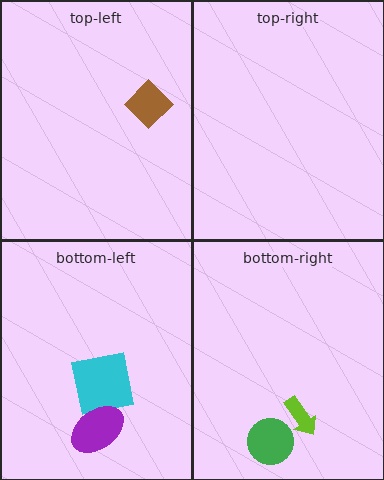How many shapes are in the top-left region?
1.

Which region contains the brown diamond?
The top-left region.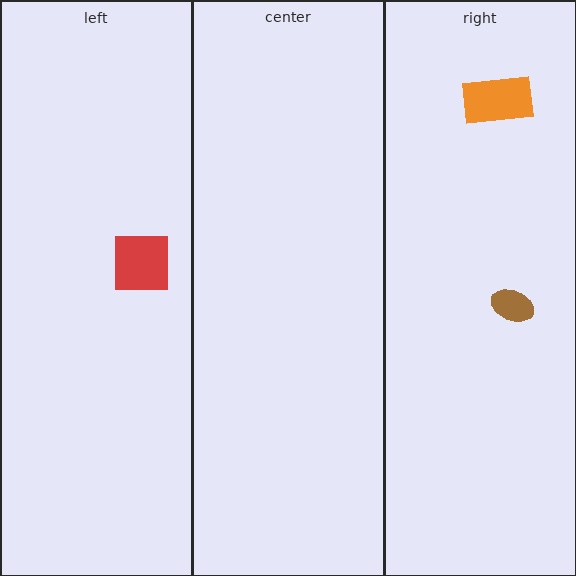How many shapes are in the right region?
2.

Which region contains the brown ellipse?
The right region.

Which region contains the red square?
The left region.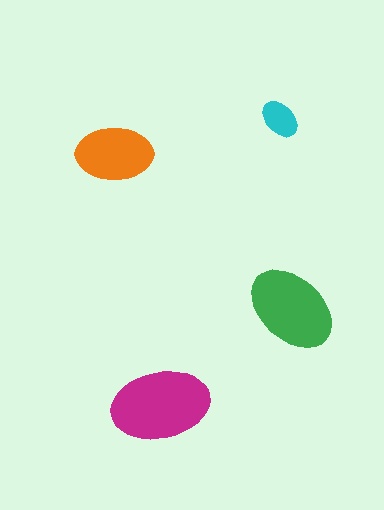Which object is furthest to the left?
The orange ellipse is leftmost.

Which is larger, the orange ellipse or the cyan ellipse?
The orange one.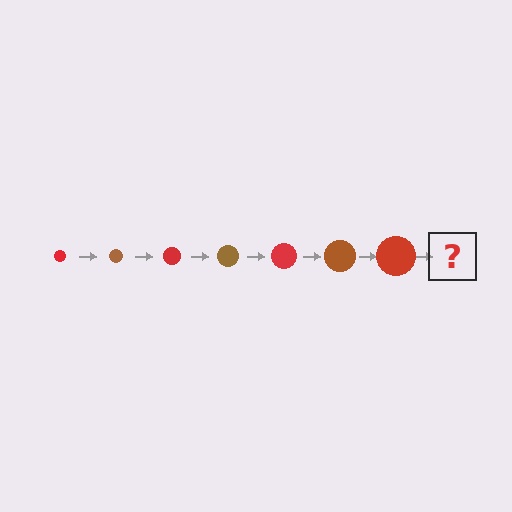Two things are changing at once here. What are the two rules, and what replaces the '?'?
The two rules are that the circle grows larger each step and the color cycles through red and brown. The '?' should be a brown circle, larger than the previous one.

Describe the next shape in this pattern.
It should be a brown circle, larger than the previous one.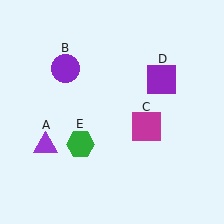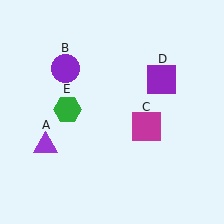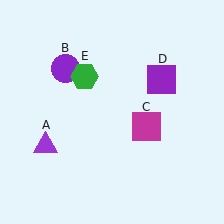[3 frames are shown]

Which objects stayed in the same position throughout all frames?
Purple triangle (object A) and purple circle (object B) and magenta square (object C) and purple square (object D) remained stationary.